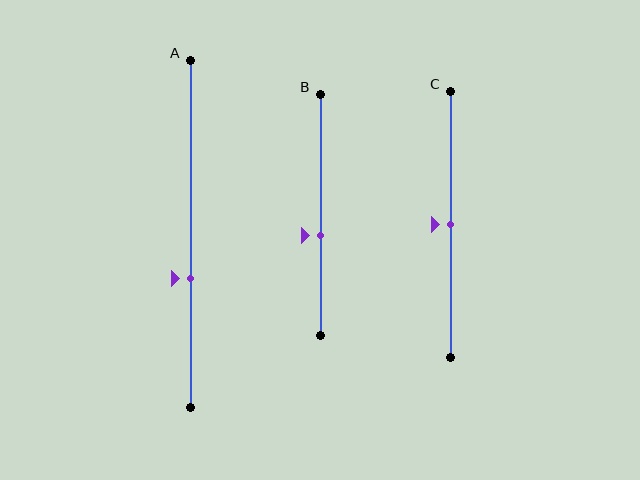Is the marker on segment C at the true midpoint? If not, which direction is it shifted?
Yes, the marker on segment C is at the true midpoint.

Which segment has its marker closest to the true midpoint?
Segment C has its marker closest to the true midpoint.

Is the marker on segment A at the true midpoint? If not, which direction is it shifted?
No, the marker on segment A is shifted downward by about 13% of the segment length.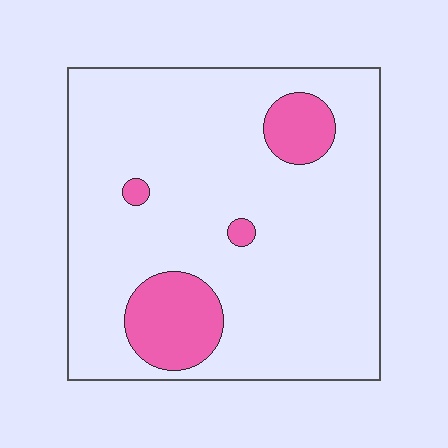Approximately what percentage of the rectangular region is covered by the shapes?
Approximately 15%.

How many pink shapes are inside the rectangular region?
4.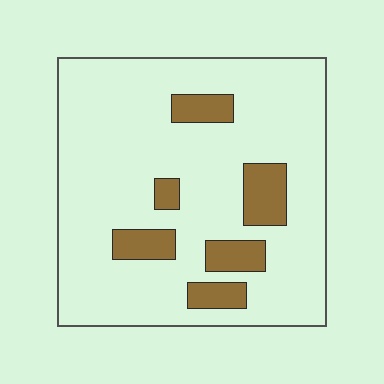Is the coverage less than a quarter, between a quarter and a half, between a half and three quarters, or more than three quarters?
Less than a quarter.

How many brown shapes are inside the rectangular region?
6.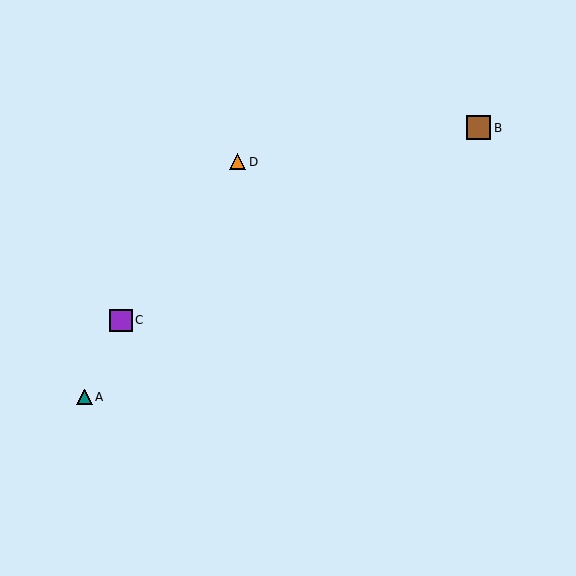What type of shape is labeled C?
Shape C is a purple square.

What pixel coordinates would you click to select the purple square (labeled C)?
Click at (121, 320) to select the purple square C.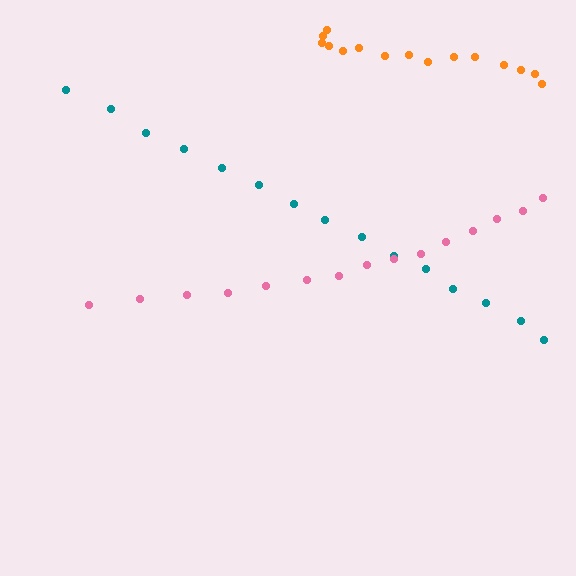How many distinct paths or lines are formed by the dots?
There are 3 distinct paths.